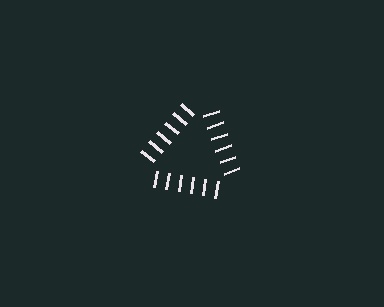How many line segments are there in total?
18 — 6 along each of the 3 edges.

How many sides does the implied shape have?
3 sides — the line-ends trace a triangle.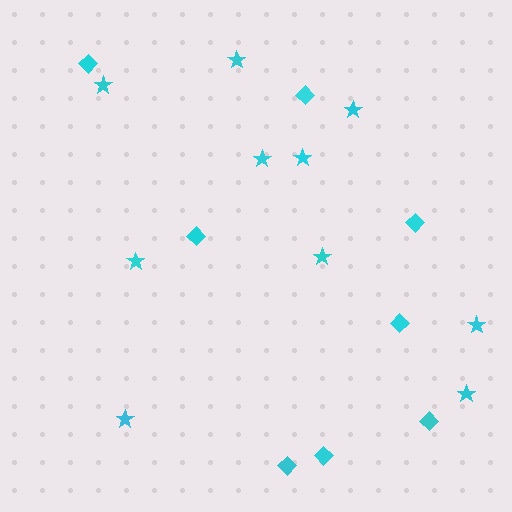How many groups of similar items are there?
There are 2 groups: one group of stars (10) and one group of diamonds (8).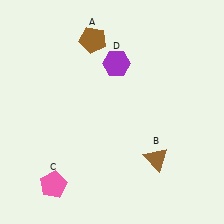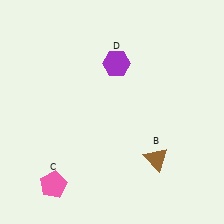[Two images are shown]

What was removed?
The brown pentagon (A) was removed in Image 2.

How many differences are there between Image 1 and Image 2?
There is 1 difference between the two images.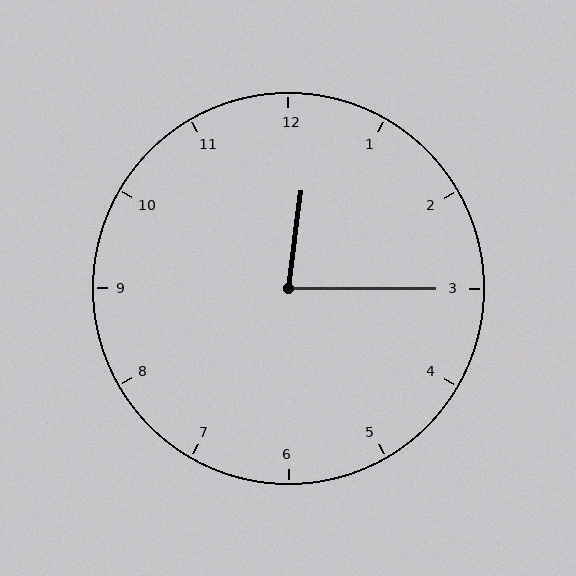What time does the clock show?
12:15.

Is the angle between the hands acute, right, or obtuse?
It is acute.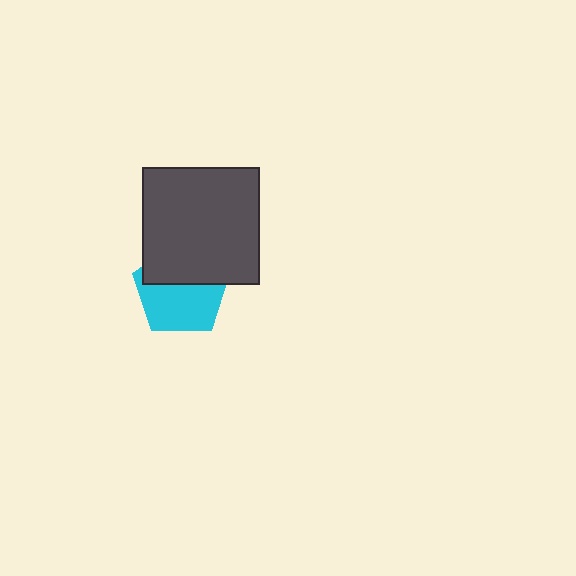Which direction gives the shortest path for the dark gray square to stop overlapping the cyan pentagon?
Moving up gives the shortest separation.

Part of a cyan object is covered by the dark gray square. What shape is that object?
It is a pentagon.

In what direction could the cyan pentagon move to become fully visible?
The cyan pentagon could move down. That would shift it out from behind the dark gray square entirely.